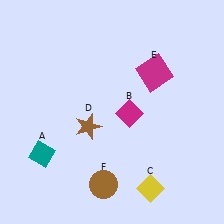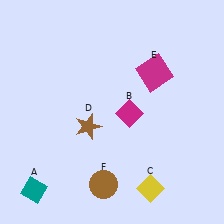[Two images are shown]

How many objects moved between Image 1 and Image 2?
1 object moved between the two images.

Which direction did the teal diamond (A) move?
The teal diamond (A) moved down.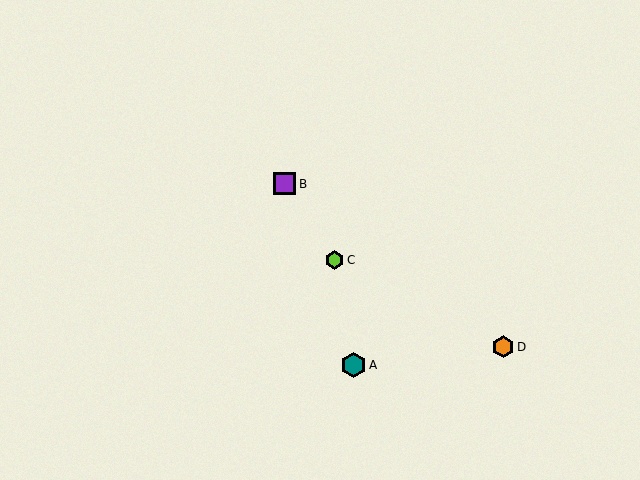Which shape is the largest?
The teal hexagon (labeled A) is the largest.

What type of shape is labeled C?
Shape C is a lime hexagon.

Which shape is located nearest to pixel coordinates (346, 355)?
The teal hexagon (labeled A) at (354, 365) is nearest to that location.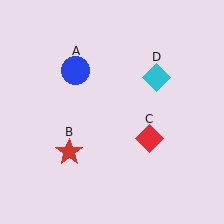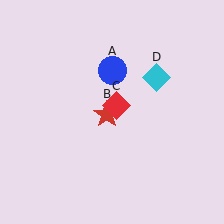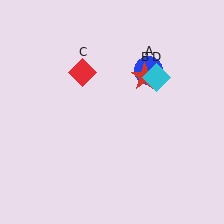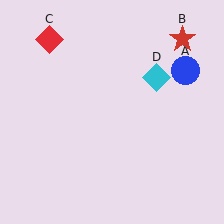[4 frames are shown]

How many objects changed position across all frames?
3 objects changed position: blue circle (object A), red star (object B), red diamond (object C).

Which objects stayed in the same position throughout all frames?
Cyan diamond (object D) remained stationary.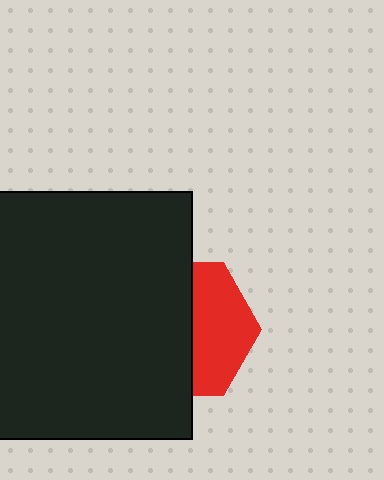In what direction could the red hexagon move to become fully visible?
The red hexagon could move right. That would shift it out from behind the black rectangle entirely.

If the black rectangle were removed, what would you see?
You would see the complete red hexagon.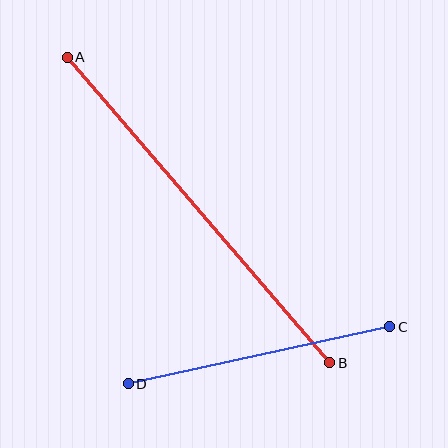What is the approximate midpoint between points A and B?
The midpoint is at approximately (199, 210) pixels.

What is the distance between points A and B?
The distance is approximately 403 pixels.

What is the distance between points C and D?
The distance is approximately 267 pixels.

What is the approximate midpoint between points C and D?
The midpoint is at approximately (259, 355) pixels.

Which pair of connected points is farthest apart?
Points A and B are farthest apart.